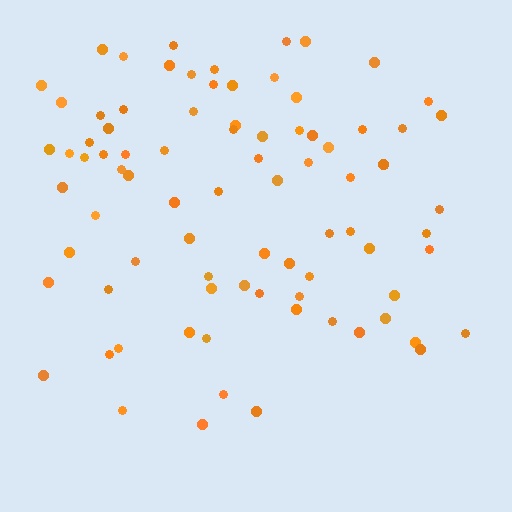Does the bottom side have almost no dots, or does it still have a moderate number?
Still a moderate number, just noticeably fewer than the top.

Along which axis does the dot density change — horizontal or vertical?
Vertical.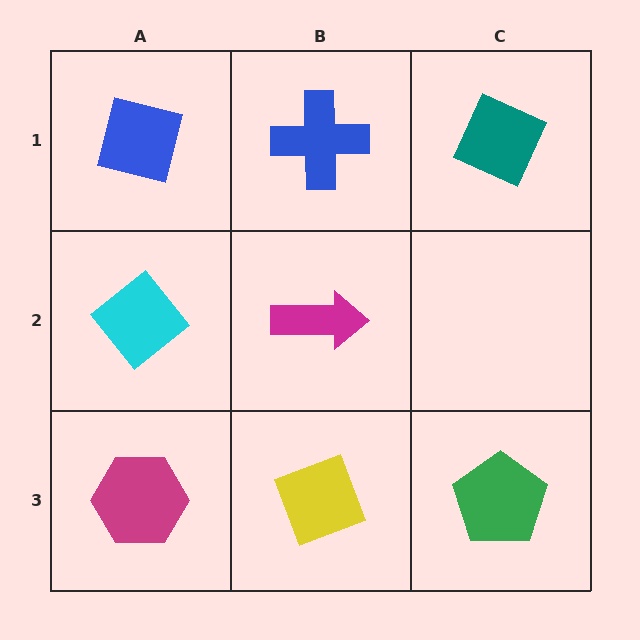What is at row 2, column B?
A magenta arrow.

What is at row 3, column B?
A yellow diamond.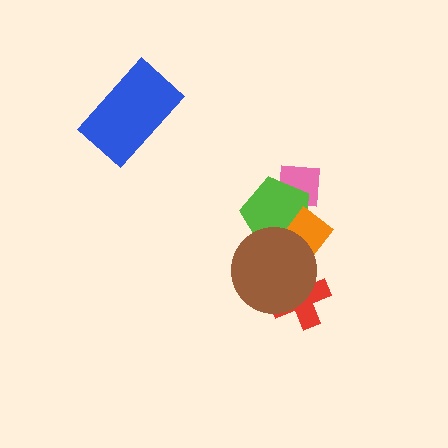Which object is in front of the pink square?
The lime pentagon is in front of the pink square.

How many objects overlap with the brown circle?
3 objects overlap with the brown circle.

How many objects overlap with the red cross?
1 object overlaps with the red cross.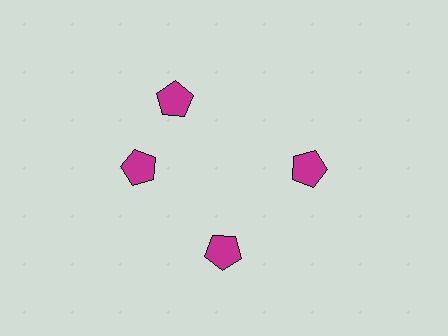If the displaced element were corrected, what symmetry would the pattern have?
It would have 4-fold rotational symmetry — the pattern would map onto itself every 90 degrees.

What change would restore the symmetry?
The symmetry would be restored by rotating it back into even spacing with its neighbors so that all 4 pentagons sit at equal angles and equal distance from the center.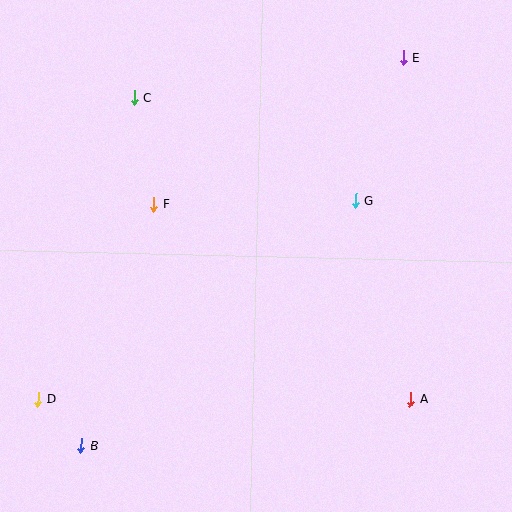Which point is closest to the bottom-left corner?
Point B is closest to the bottom-left corner.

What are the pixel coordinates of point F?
Point F is at (154, 204).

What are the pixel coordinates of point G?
Point G is at (355, 201).